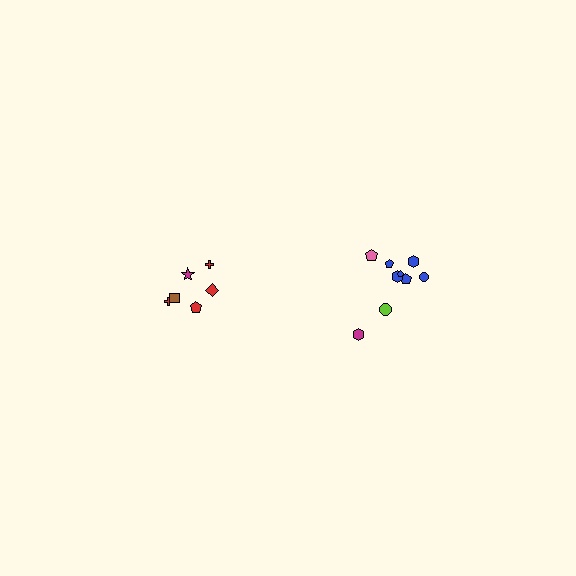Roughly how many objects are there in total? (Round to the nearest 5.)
Roughly 15 objects in total.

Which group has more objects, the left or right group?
The right group.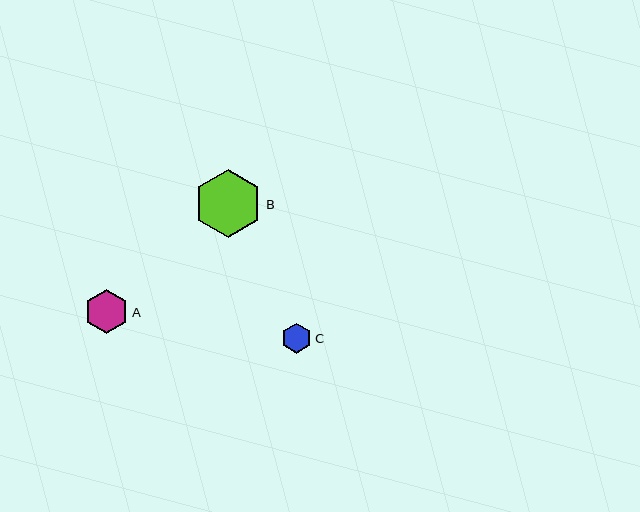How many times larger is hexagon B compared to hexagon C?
Hexagon B is approximately 2.3 times the size of hexagon C.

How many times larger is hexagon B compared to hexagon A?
Hexagon B is approximately 1.5 times the size of hexagon A.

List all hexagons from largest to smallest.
From largest to smallest: B, A, C.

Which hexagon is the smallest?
Hexagon C is the smallest with a size of approximately 30 pixels.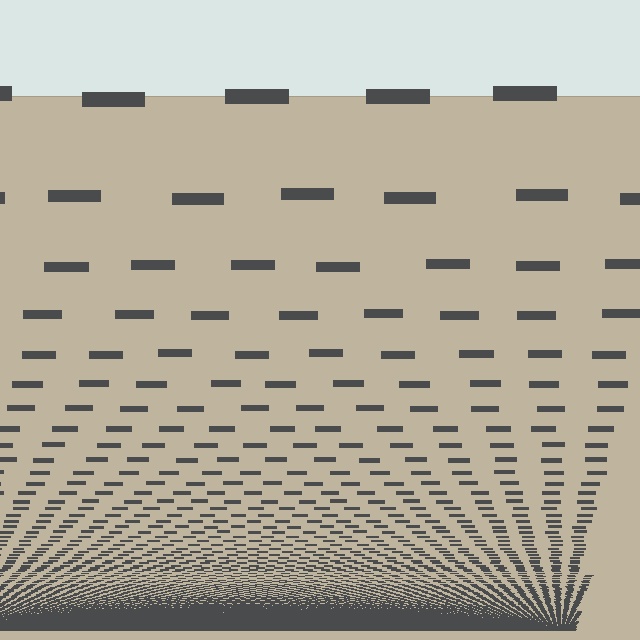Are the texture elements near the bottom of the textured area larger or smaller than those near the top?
Smaller. The gradient is inverted — elements near the bottom are smaller and denser.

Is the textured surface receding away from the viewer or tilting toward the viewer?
The surface appears to tilt toward the viewer. Texture elements get larger and sparser toward the top.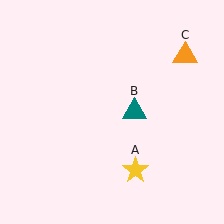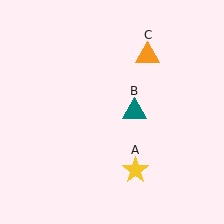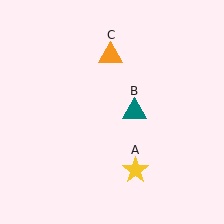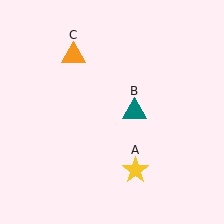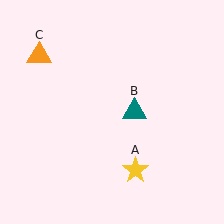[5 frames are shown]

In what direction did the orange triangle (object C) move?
The orange triangle (object C) moved left.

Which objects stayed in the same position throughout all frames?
Yellow star (object A) and teal triangle (object B) remained stationary.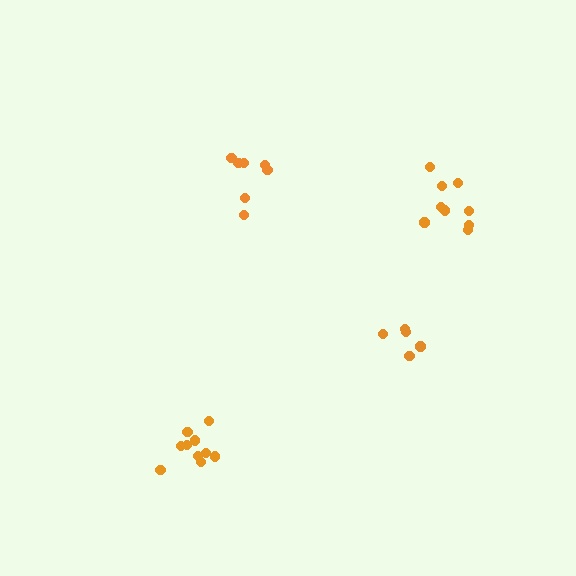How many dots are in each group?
Group 1: 9 dots, Group 2: 7 dots, Group 3: 10 dots, Group 4: 5 dots (31 total).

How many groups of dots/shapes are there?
There are 4 groups.